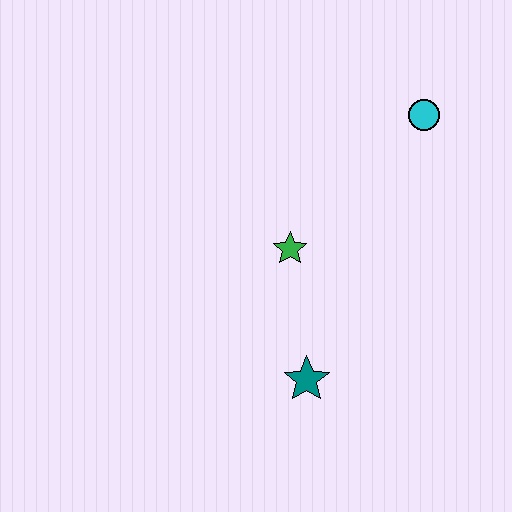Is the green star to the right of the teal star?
No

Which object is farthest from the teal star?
The cyan circle is farthest from the teal star.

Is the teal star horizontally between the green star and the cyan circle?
Yes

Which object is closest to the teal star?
The green star is closest to the teal star.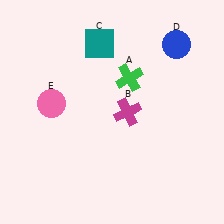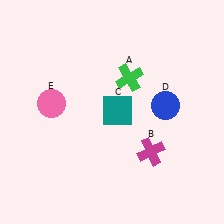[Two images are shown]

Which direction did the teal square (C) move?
The teal square (C) moved down.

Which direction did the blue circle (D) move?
The blue circle (D) moved down.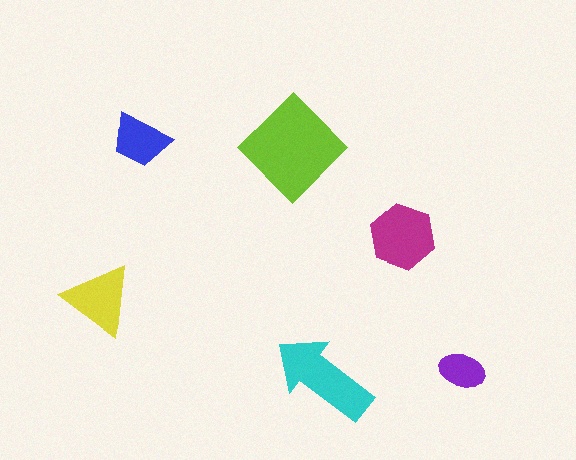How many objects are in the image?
There are 6 objects in the image.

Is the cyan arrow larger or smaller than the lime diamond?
Smaller.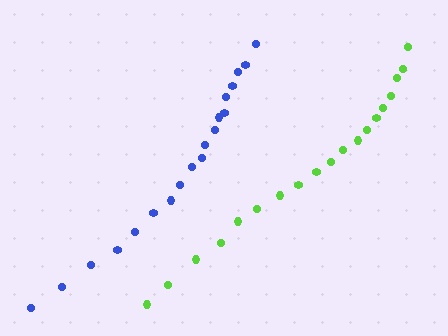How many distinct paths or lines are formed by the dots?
There are 2 distinct paths.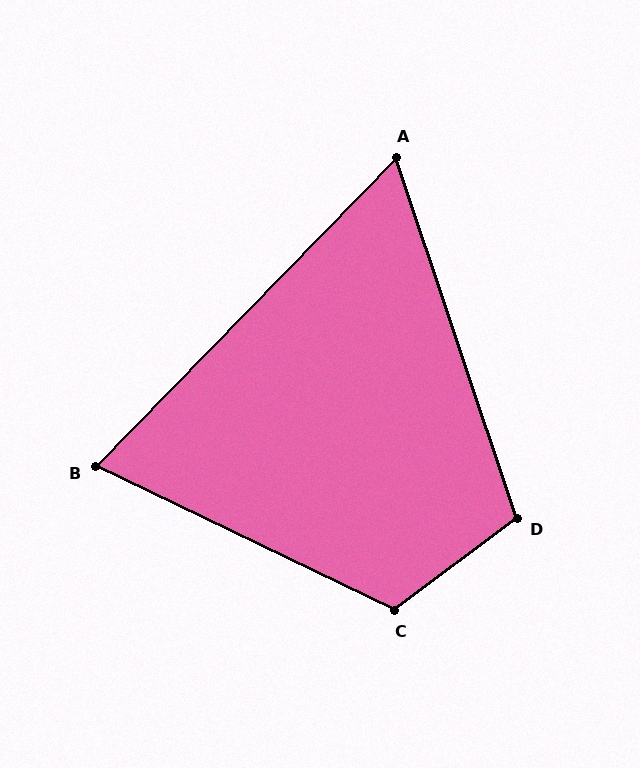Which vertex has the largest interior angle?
C, at approximately 117 degrees.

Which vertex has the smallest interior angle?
A, at approximately 63 degrees.